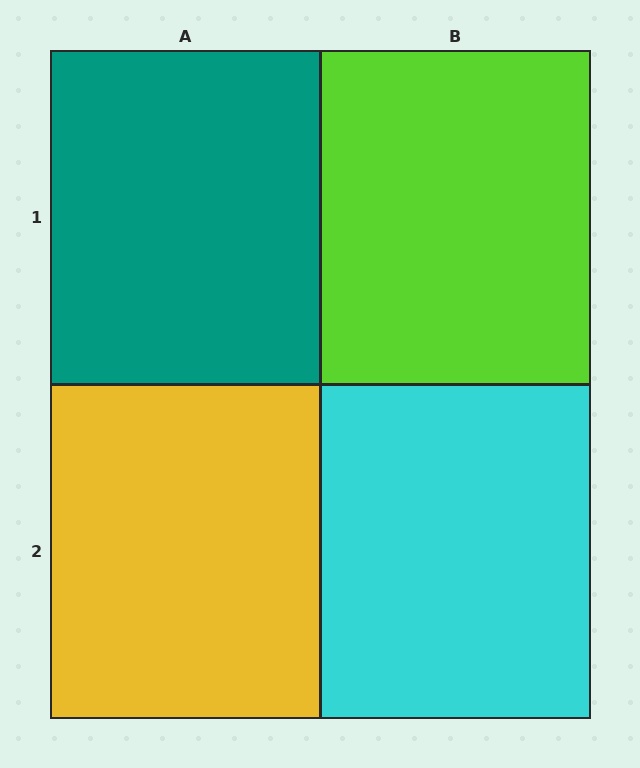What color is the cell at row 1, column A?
Teal.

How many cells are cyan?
1 cell is cyan.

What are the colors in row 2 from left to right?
Yellow, cyan.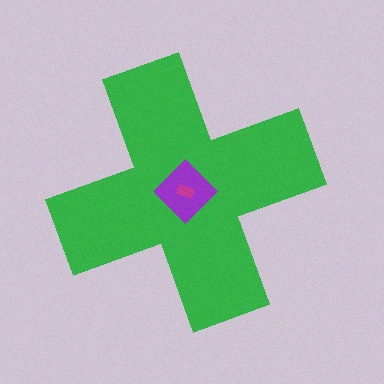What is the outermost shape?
The green cross.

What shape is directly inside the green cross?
The purple diamond.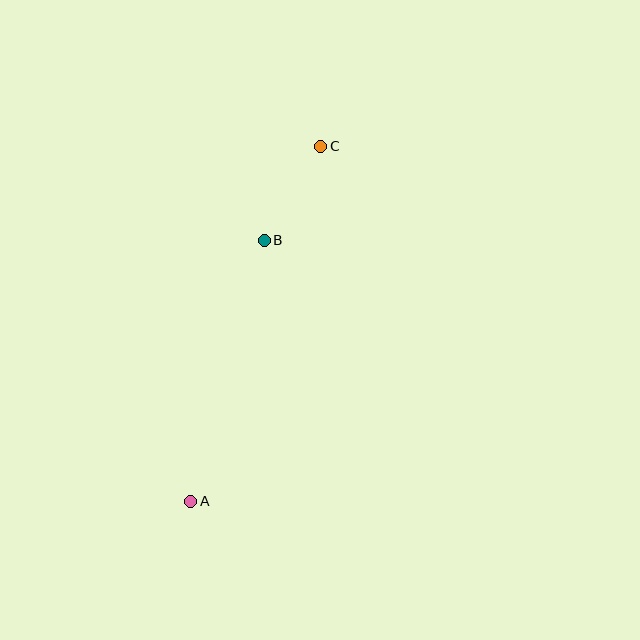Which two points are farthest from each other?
Points A and C are farthest from each other.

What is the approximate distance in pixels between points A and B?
The distance between A and B is approximately 271 pixels.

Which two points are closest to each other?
Points B and C are closest to each other.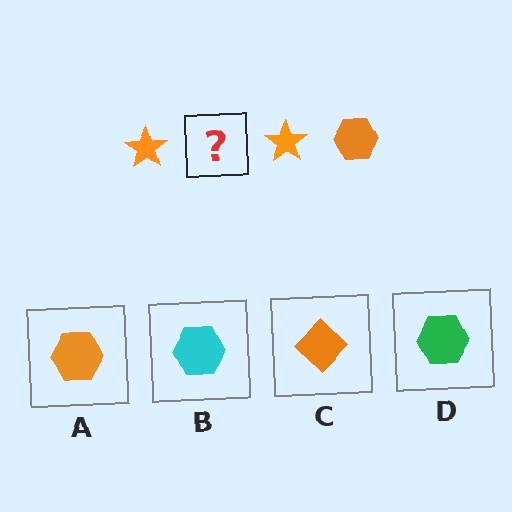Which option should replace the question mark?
Option A.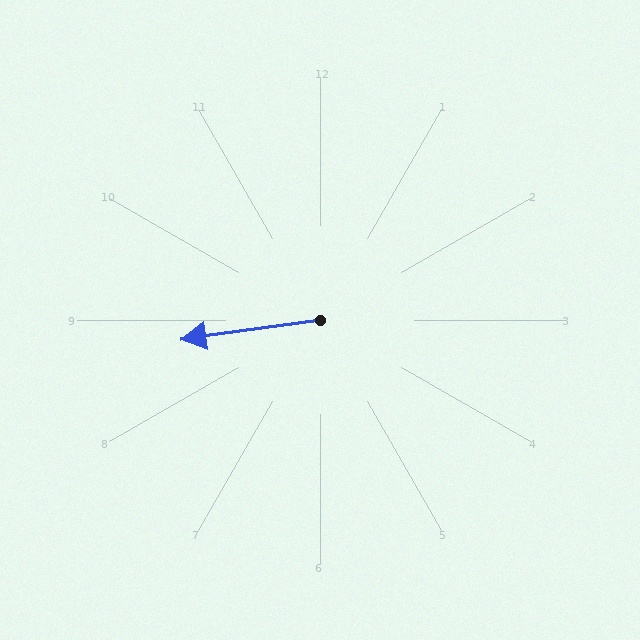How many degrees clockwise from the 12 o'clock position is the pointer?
Approximately 262 degrees.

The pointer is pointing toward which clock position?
Roughly 9 o'clock.